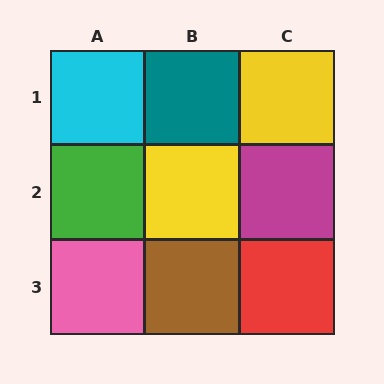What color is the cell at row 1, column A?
Cyan.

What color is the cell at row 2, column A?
Green.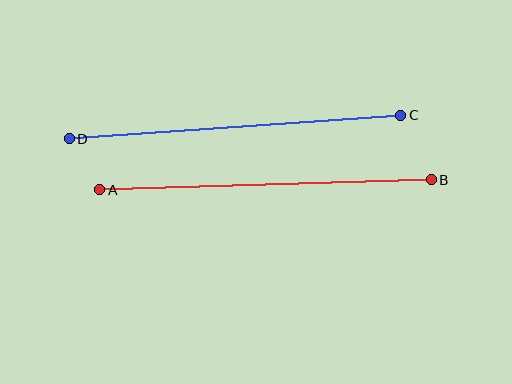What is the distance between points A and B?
The distance is approximately 332 pixels.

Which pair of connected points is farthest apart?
Points C and D are farthest apart.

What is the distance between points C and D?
The distance is approximately 332 pixels.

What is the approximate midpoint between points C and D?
The midpoint is at approximately (235, 127) pixels.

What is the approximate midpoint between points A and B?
The midpoint is at approximately (266, 185) pixels.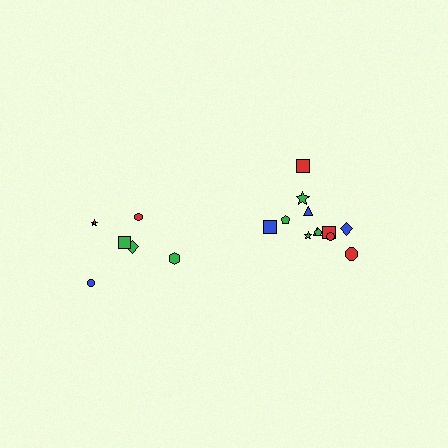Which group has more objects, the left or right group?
The right group.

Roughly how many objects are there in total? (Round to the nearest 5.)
Roughly 20 objects in total.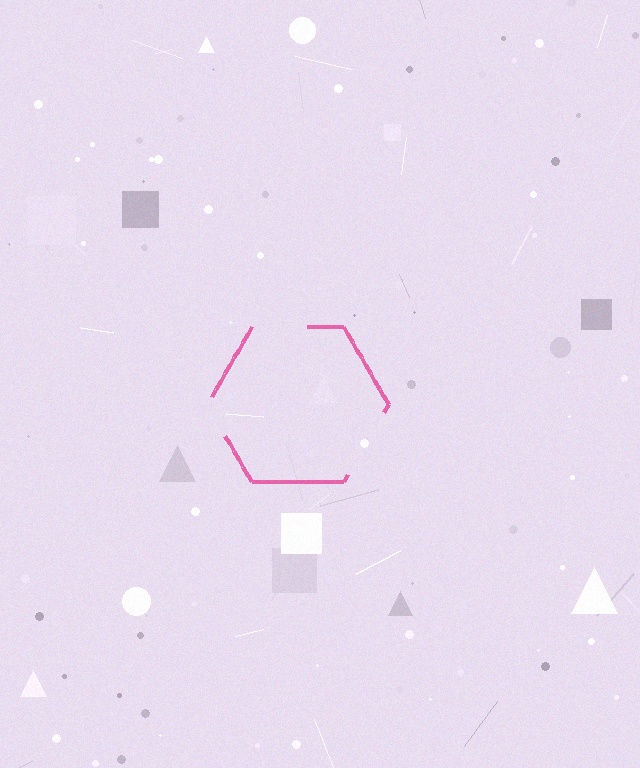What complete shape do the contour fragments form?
The contour fragments form a hexagon.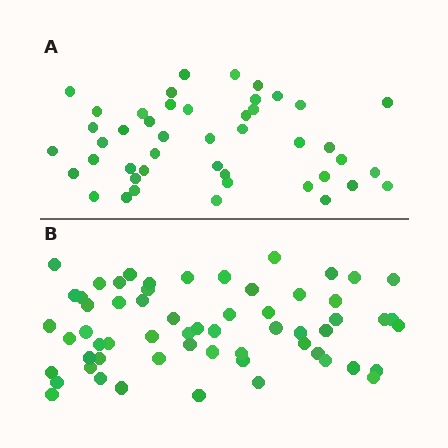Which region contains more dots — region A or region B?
Region B (the bottom region) has more dots.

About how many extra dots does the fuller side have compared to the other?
Region B has approximately 15 more dots than region A.